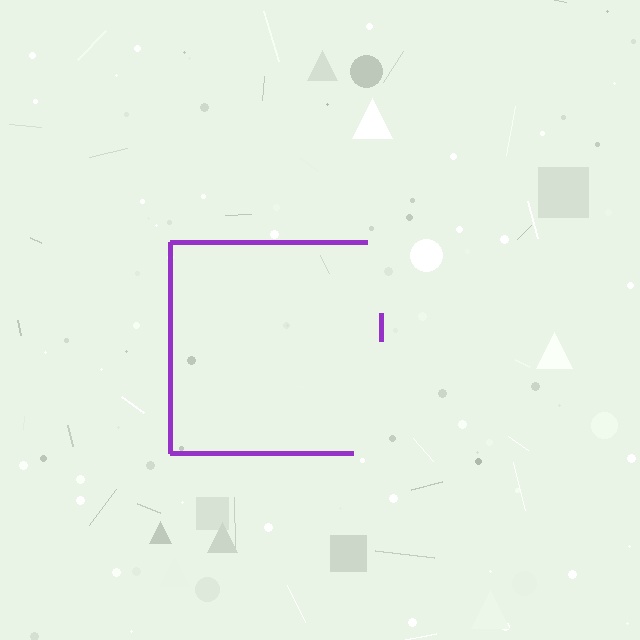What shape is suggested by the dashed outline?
The dashed outline suggests a square.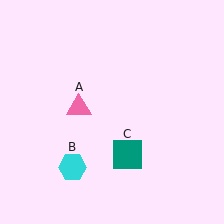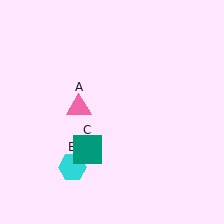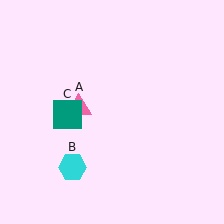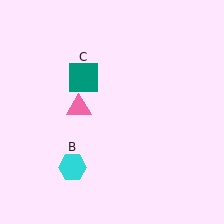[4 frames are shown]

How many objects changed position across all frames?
1 object changed position: teal square (object C).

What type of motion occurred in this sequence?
The teal square (object C) rotated clockwise around the center of the scene.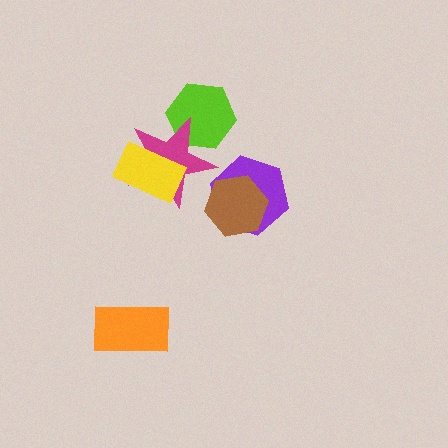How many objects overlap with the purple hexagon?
1 object overlaps with the purple hexagon.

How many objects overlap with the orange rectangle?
0 objects overlap with the orange rectangle.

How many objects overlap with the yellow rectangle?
1 object overlaps with the yellow rectangle.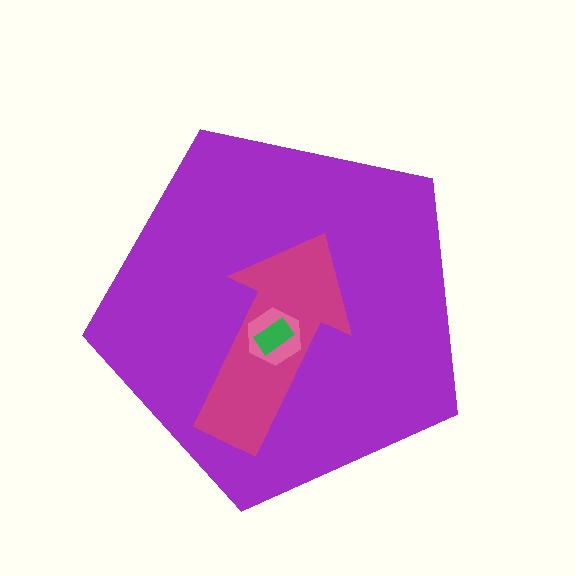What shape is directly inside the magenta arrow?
The pink hexagon.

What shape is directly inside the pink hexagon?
The green rectangle.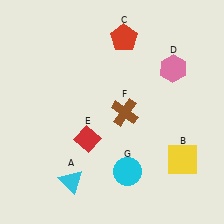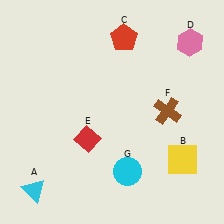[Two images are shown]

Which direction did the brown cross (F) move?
The brown cross (F) moved right.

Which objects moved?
The objects that moved are: the cyan triangle (A), the pink hexagon (D), the brown cross (F).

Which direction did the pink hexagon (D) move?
The pink hexagon (D) moved up.